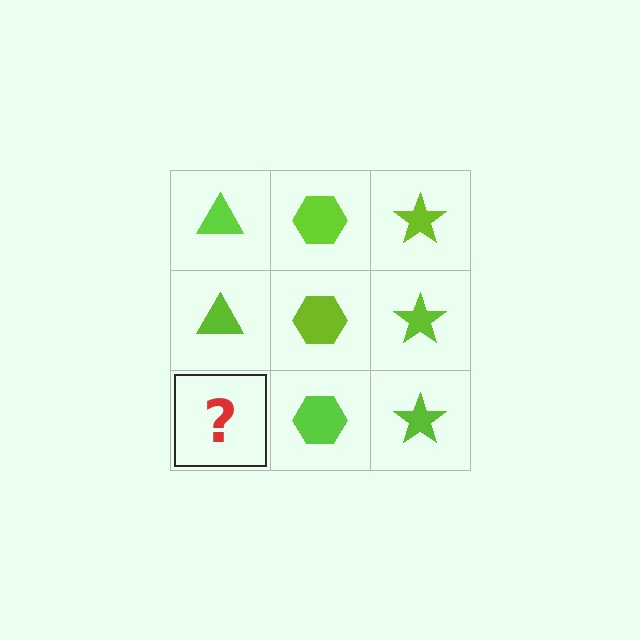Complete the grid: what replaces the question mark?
The question mark should be replaced with a lime triangle.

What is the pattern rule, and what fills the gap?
The rule is that each column has a consistent shape. The gap should be filled with a lime triangle.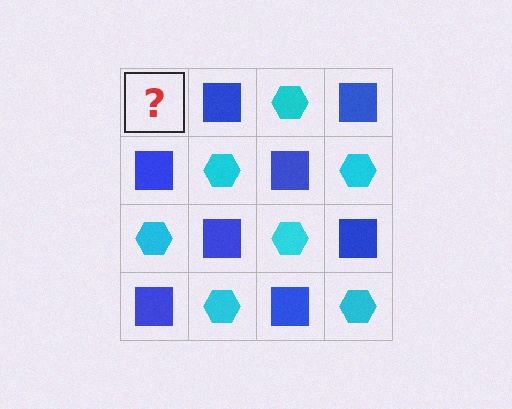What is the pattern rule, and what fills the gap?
The rule is that it alternates cyan hexagon and blue square in a checkerboard pattern. The gap should be filled with a cyan hexagon.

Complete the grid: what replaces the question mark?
The question mark should be replaced with a cyan hexagon.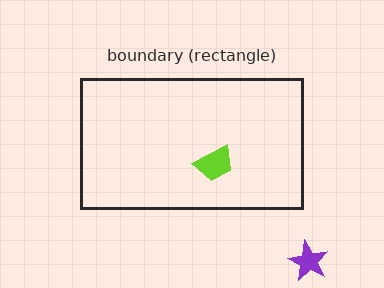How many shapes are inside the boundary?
1 inside, 1 outside.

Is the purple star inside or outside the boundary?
Outside.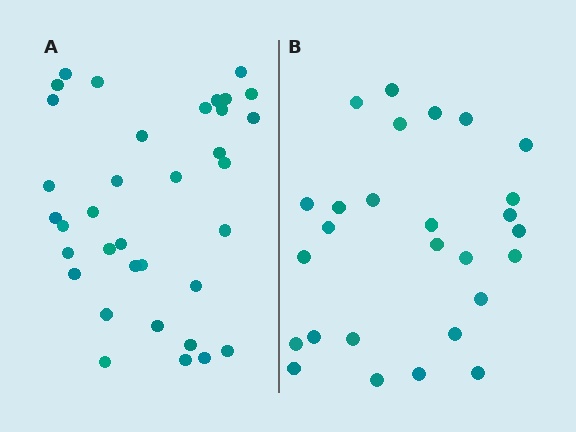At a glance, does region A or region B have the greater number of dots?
Region A (the left region) has more dots.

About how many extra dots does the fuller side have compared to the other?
Region A has roughly 8 or so more dots than region B.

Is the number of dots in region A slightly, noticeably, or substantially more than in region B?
Region A has noticeably more, but not dramatically so. The ratio is roughly 1.3 to 1.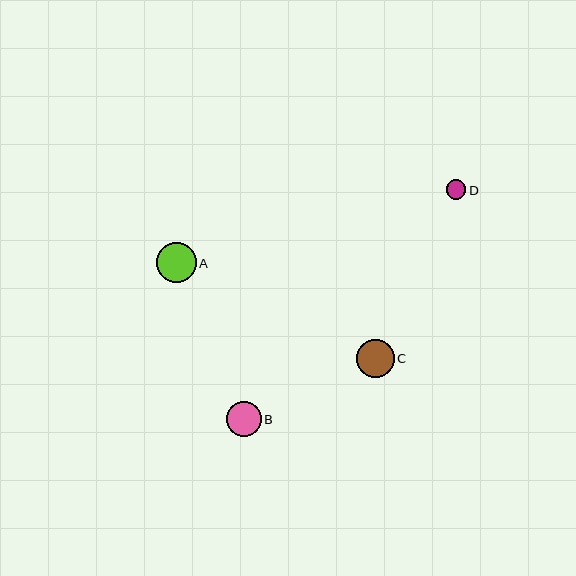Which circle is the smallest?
Circle D is the smallest with a size of approximately 19 pixels.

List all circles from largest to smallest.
From largest to smallest: A, C, B, D.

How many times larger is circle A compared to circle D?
Circle A is approximately 2.1 times the size of circle D.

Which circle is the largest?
Circle A is the largest with a size of approximately 40 pixels.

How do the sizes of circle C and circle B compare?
Circle C and circle B are approximately the same size.